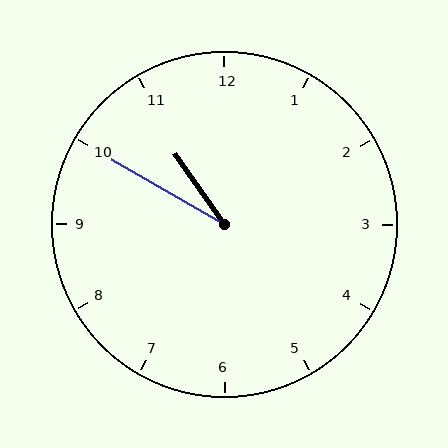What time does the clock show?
10:50.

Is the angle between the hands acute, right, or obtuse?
It is acute.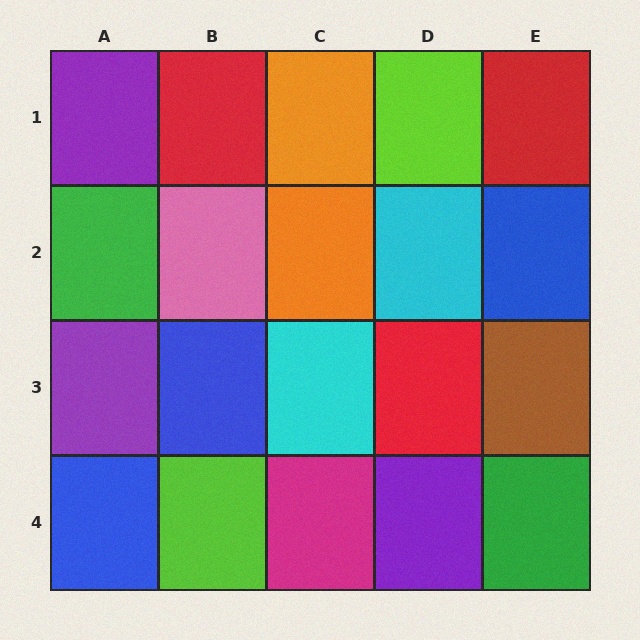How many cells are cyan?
2 cells are cyan.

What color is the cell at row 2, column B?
Pink.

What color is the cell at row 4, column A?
Blue.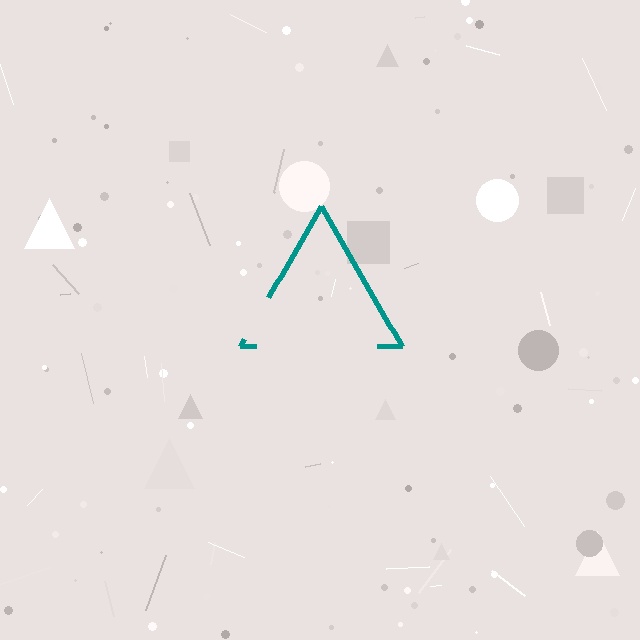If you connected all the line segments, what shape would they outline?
They would outline a triangle.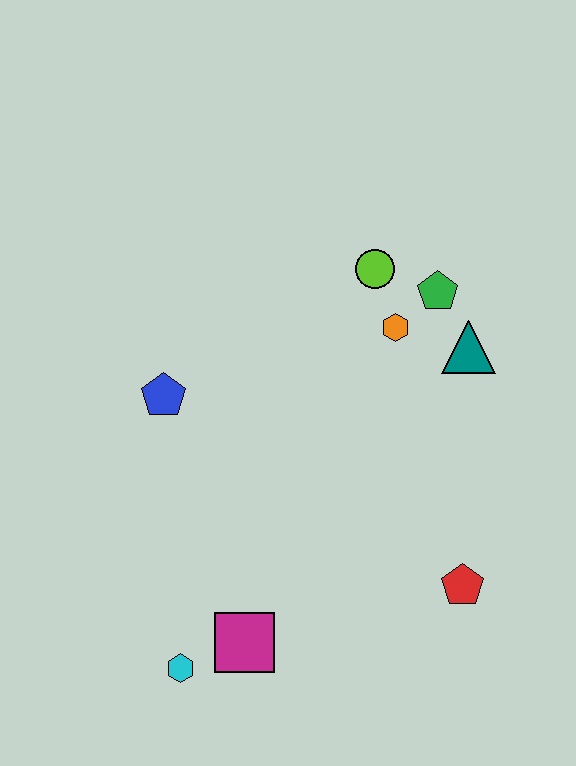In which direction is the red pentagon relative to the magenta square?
The red pentagon is to the right of the magenta square.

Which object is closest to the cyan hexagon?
The magenta square is closest to the cyan hexagon.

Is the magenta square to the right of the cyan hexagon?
Yes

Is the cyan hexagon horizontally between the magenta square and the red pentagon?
No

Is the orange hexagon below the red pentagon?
No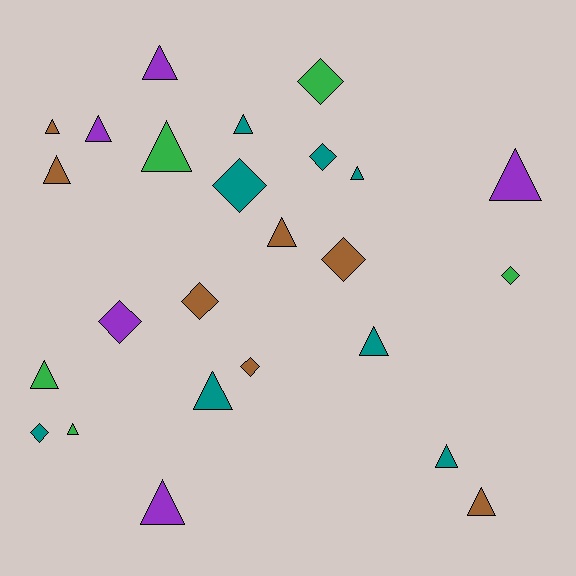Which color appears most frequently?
Teal, with 8 objects.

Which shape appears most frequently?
Triangle, with 16 objects.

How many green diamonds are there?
There are 2 green diamonds.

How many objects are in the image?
There are 25 objects.